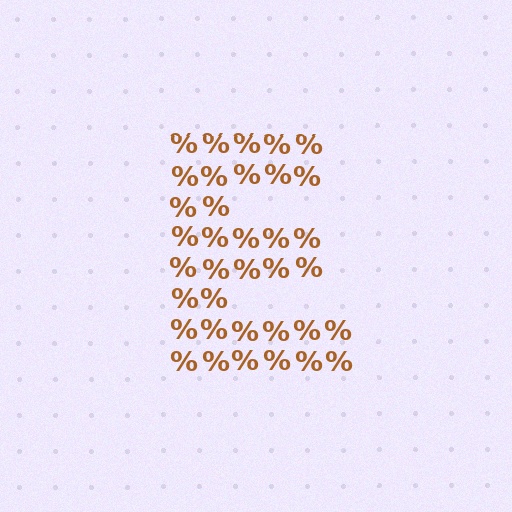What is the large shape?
The large shape is the letter E.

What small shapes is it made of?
It is made of small percent signs.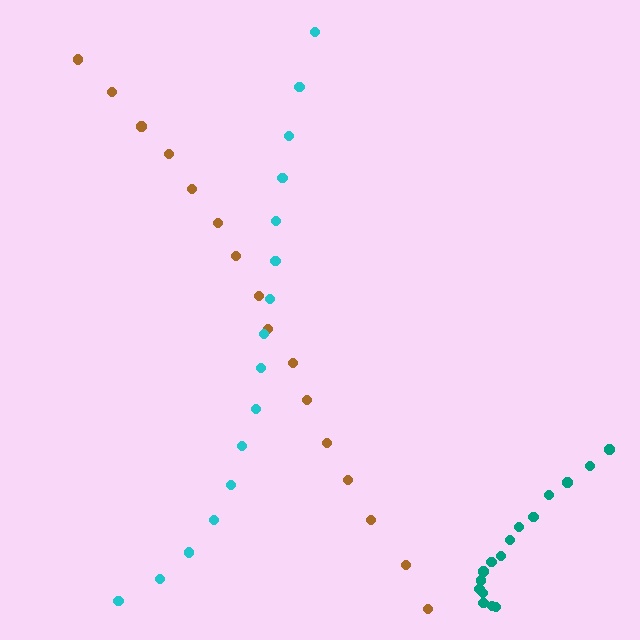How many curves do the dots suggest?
There are 3 distinct paths.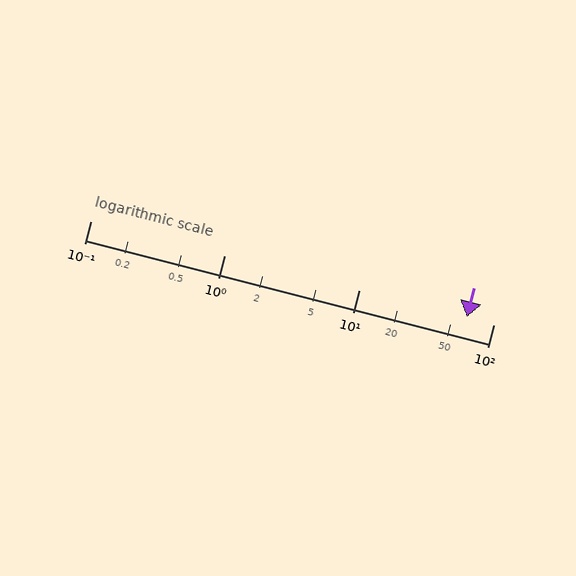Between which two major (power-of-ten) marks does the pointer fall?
The pointer is between 10 and 100.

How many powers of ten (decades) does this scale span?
The scale spans 3 decades, from 0.1 to 100.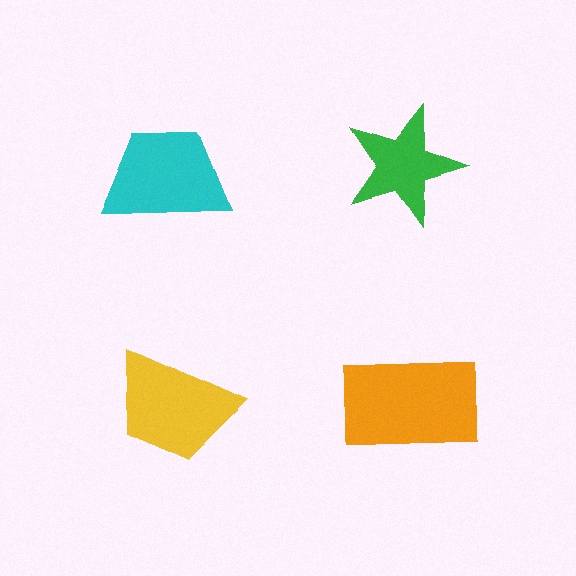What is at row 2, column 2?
An orange rectangle.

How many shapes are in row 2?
2 shapes.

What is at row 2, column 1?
A yellow trapezoid.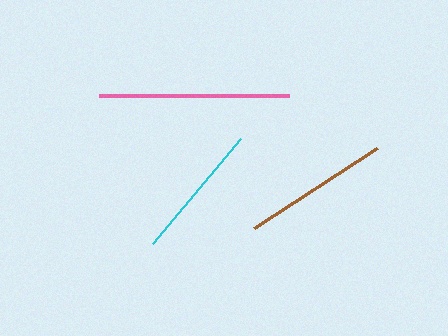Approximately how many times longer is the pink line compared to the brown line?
The pink line is approximately 1.3 times the length of the brown line.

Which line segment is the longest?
The pink line is the longest at approximately 189 pixels.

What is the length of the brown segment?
The brown segment is approximately 147 pixels long.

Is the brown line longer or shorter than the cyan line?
The brown line is longer than the cyan line.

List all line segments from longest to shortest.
From longest to shortest: pink, brown, cyan.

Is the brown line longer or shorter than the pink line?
The pink line is longer than the brown line.